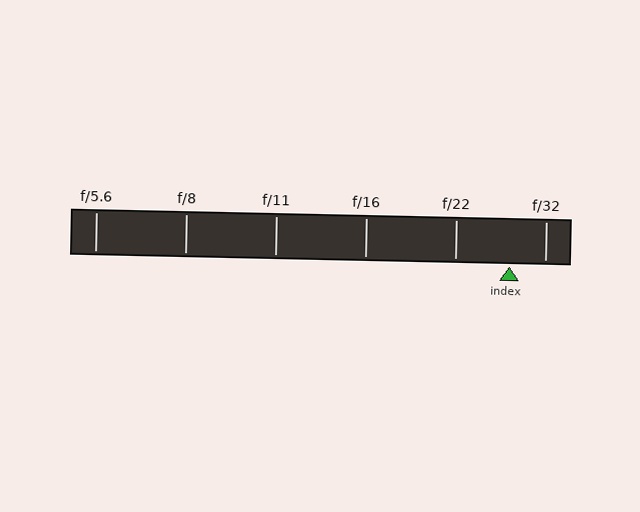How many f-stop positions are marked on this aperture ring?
There are 6 f-stop positions marked.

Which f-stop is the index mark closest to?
The index mark is closest to f/32.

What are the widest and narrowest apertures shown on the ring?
The widest aperture shown is f/5.6 and the narrowest is f/32.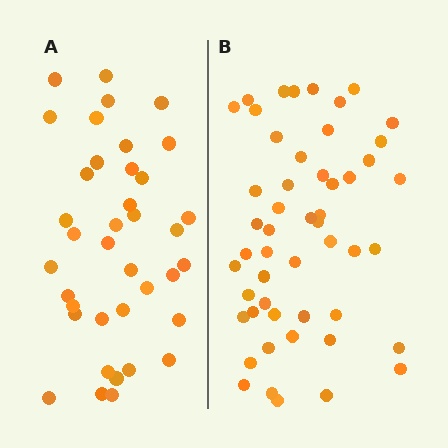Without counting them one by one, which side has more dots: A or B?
Region B (the right region) has more dots.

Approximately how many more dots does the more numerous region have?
Region B has approximately 15 more dots than region A.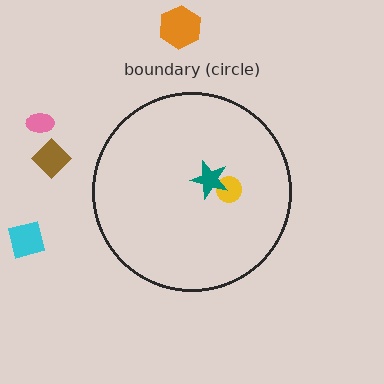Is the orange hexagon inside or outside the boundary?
Outside.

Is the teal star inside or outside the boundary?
Inside.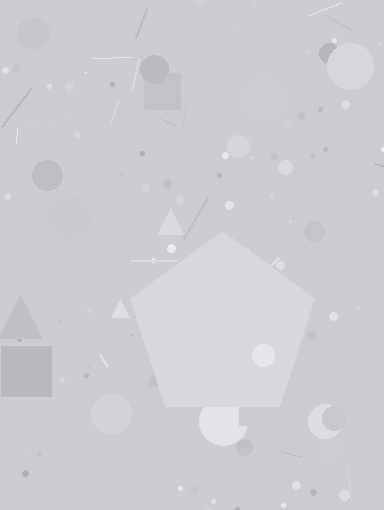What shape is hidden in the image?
A pentagon is hidden in the image.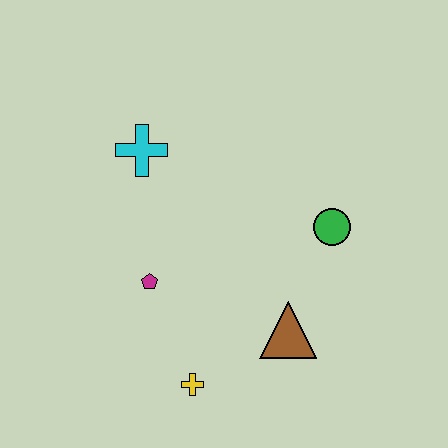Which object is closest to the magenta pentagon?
The yellow cross is closest to the magenta pentagon.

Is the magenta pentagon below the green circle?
Yes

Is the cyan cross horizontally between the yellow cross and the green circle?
No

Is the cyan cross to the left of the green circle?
Yes